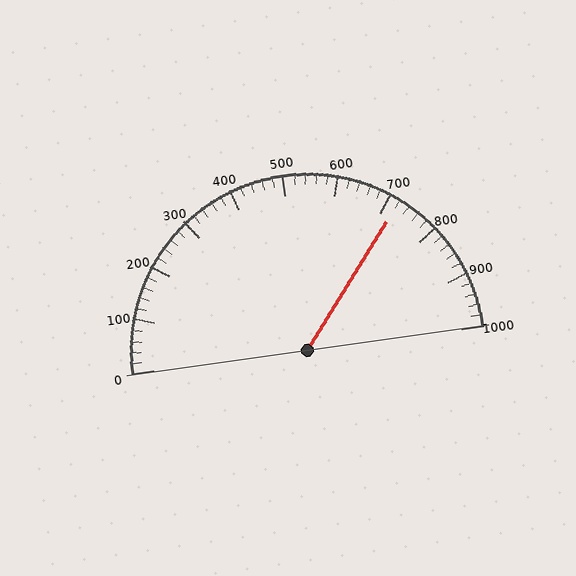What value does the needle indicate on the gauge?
The needle indicates approximately 720.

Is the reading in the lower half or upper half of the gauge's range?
The reading is in the upper half of the range (0 to 1000).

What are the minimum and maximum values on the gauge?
The gauge ranges from 0 to 1000.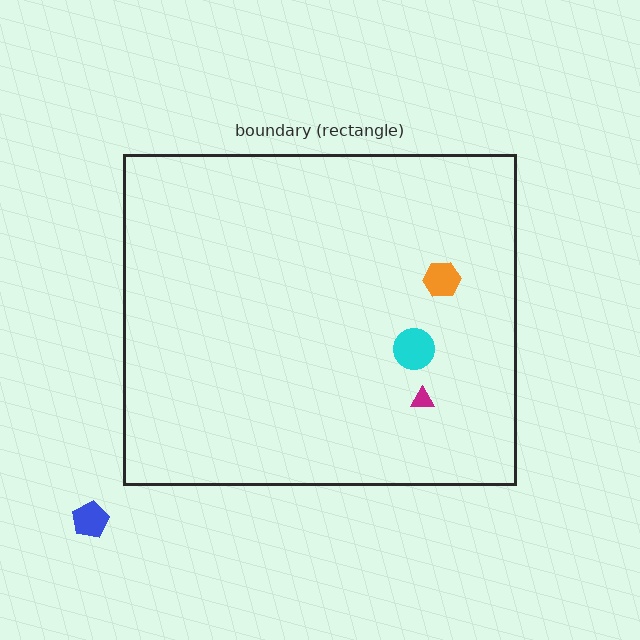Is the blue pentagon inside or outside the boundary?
Outside.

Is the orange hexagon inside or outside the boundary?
Inside.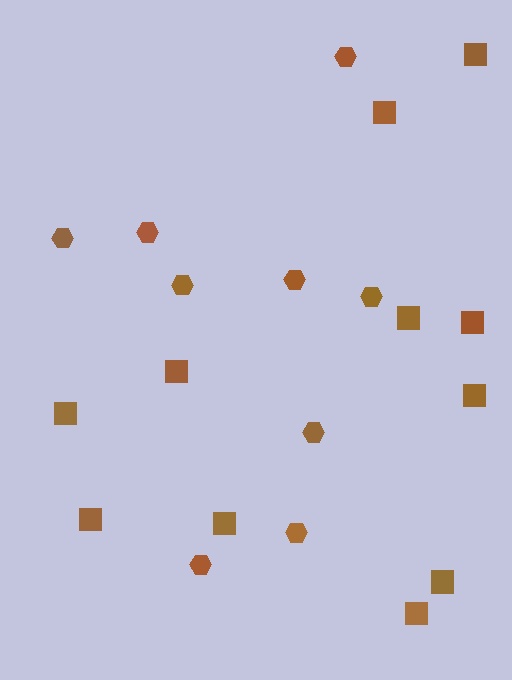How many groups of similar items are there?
There are 2 groups: one group of hexagons (9) and one group of squares (11).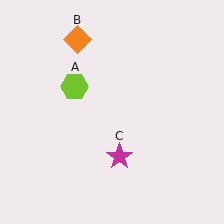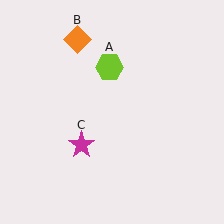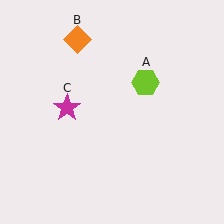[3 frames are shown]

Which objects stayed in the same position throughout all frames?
Orange diamond (object B) remained stationary.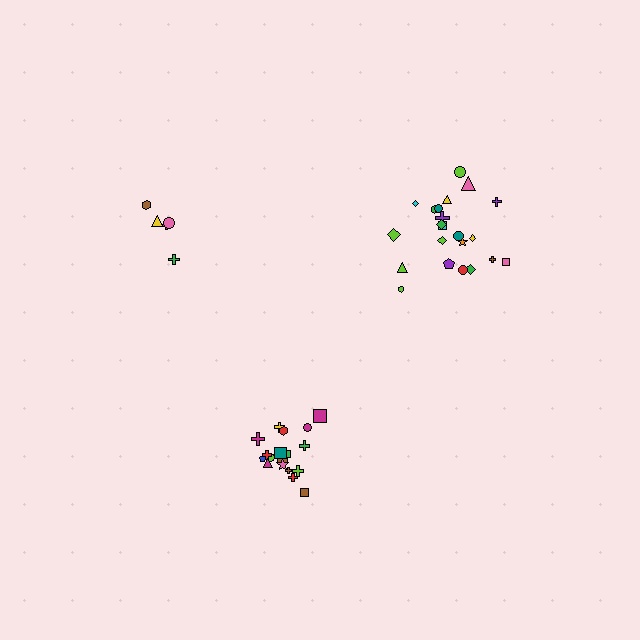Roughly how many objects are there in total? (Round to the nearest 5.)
Roughly 45 objects in total.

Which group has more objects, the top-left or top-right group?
The top-right group.